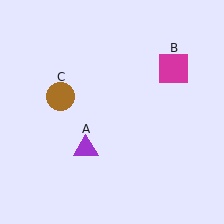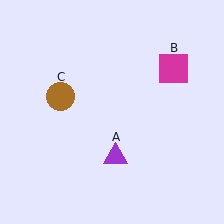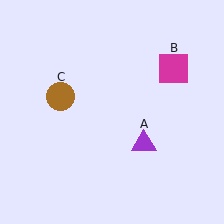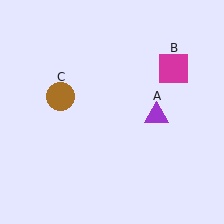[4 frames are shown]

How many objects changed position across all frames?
1 object changed position: purple triangle (object A).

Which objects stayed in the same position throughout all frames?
Magenta square (object B) and brown circle (object C) remained stationary.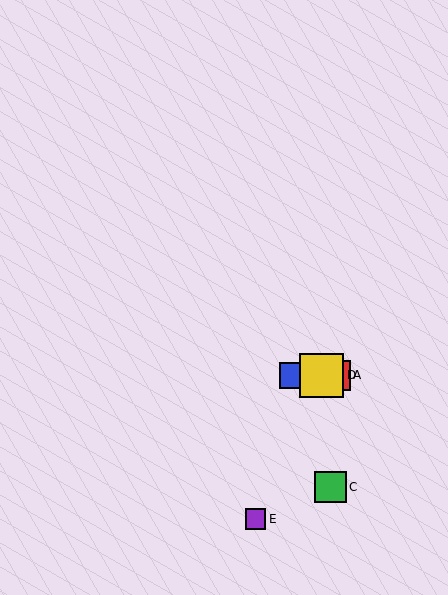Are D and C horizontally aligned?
No, D is at y≈375 and C is at y≈487.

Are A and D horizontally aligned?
Yes, both are at y≈375.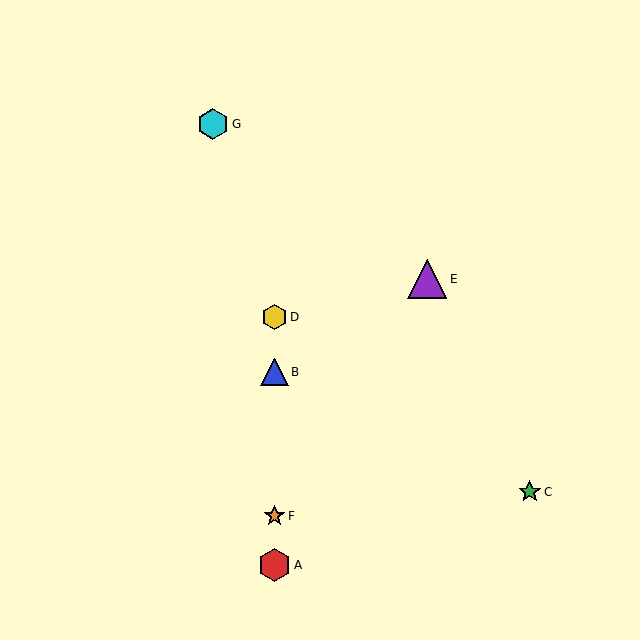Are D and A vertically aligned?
Yes, both are at x≈275.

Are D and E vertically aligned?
No, D is at x≈275 and E is at x≈427.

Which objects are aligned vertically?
Objects A, B, D, F are aligned vertically.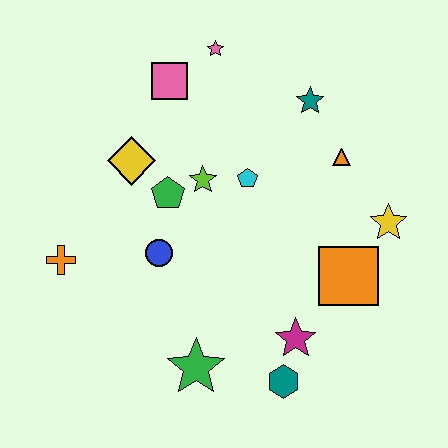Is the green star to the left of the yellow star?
Yes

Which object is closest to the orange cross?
The blue circle is closest to the orange cross.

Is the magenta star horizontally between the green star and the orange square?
Yes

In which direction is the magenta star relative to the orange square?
The magenta star is below the orange square.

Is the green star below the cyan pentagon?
Yes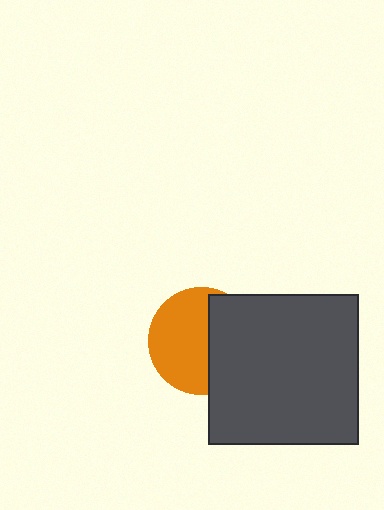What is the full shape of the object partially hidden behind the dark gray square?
The partially hidden object is an orange circle.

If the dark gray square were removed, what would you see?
You would see the complete orange circle.